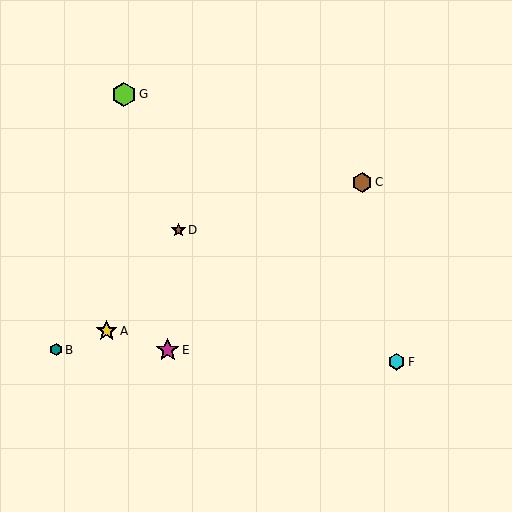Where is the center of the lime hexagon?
The center of the lime hexagon is at (124, 94).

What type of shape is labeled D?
Shape D is a brown star.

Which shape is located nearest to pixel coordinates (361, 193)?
The brown hexagon (labeled C) at (362, 182) is nearest to that location.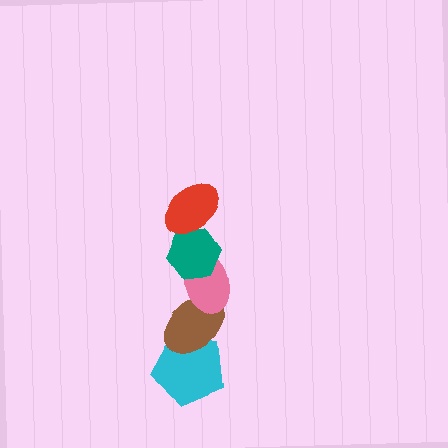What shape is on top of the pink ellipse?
The teal hexagon is on top of the pink ellipse.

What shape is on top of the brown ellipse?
The pink ellipse is on top of the brown ellipse.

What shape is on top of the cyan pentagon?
The brown ellipse is on top of the cyan pentagon.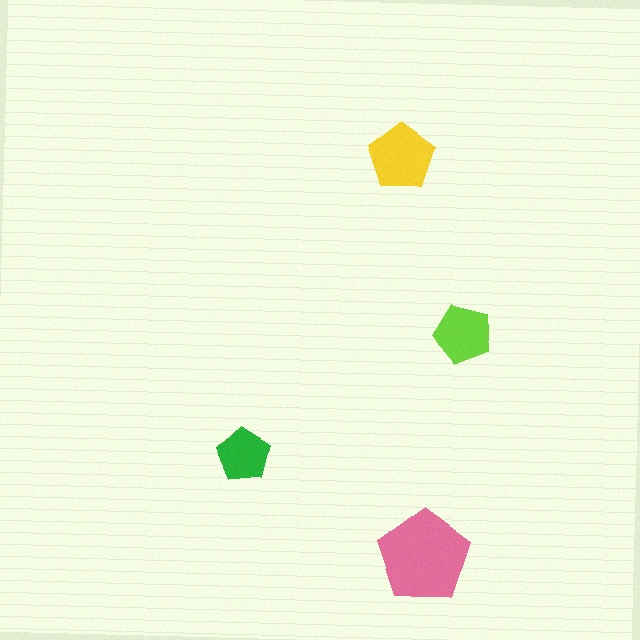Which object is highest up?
The yellow pentagon is topmost.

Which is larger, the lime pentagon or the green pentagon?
The lime one.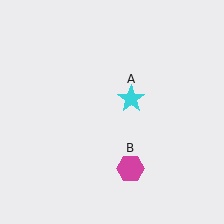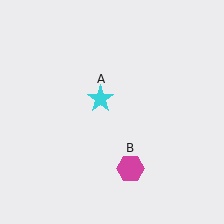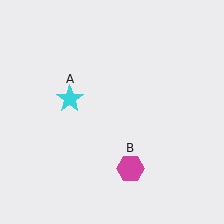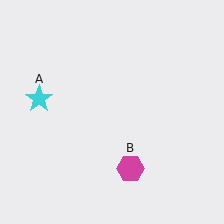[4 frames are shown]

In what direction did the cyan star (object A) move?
The cyan star (object A) moved left.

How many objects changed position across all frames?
1 object changed position: cyan star (object A).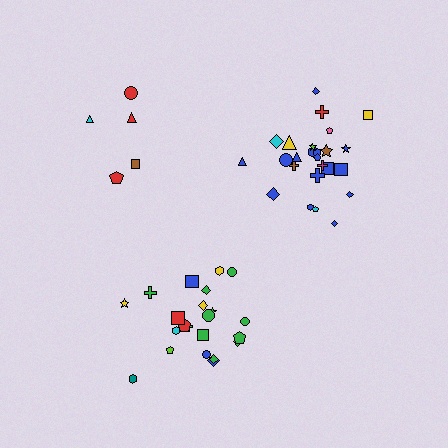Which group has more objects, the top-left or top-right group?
The top-right group.